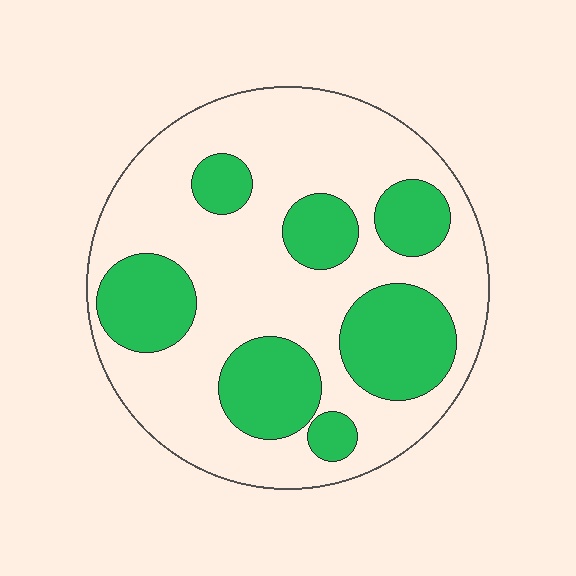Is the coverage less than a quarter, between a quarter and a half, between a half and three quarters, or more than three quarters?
Between a quarter and a half.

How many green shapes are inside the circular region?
7.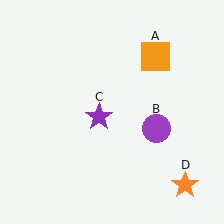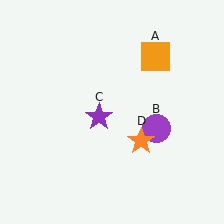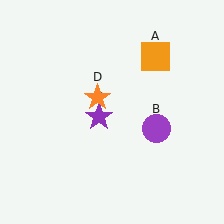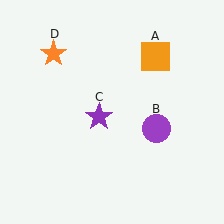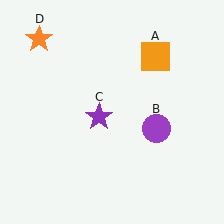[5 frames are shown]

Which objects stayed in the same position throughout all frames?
Orange square (object A) and purple circle (object B) and purple star (object C) remained stationary.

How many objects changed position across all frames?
1 object changed position: orange star (object D).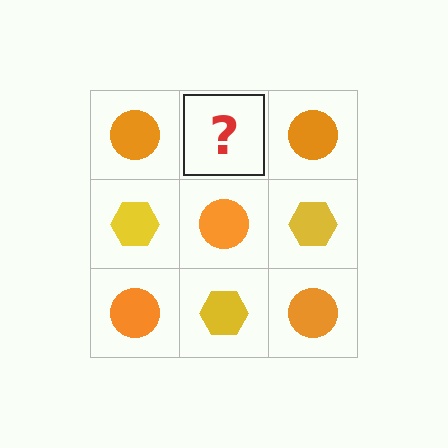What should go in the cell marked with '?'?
The missing cell should contain a yellow hexagon.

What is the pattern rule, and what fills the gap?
The rule is that it alternates orange circle and yellow hexagon in a checkerboard pattern. The gap should be filled with a yellow hexagon.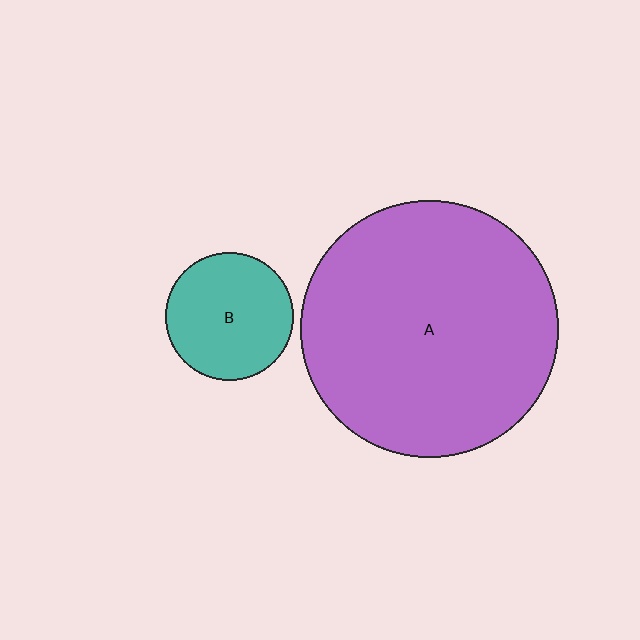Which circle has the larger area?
Circle A (purple).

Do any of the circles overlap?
No, none of the circles overlap.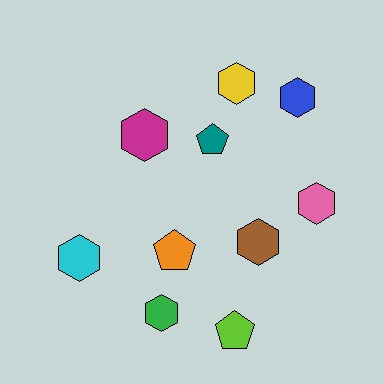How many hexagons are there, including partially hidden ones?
There are 7 hexagons.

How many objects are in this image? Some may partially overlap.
There are 10 objects.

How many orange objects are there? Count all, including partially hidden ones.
There is 1 orange object.